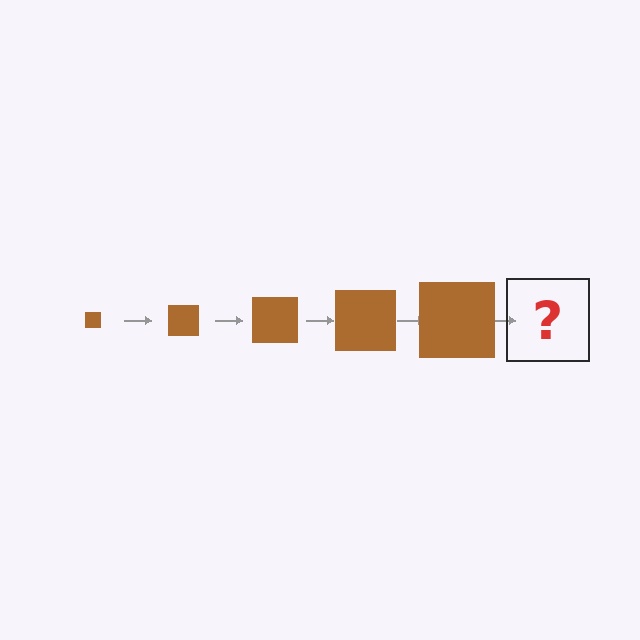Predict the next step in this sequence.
The next step is a brown square, larger than the previous one.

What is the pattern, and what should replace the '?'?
The pattern is that the square gets progressively larger each step. The '?' should be a brown square, larger than the previous one.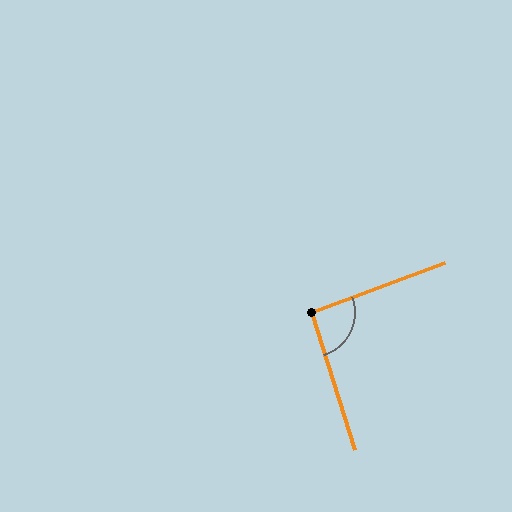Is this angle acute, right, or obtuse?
It is approximately a right angle.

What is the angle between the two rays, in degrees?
Approximately 93 degrees.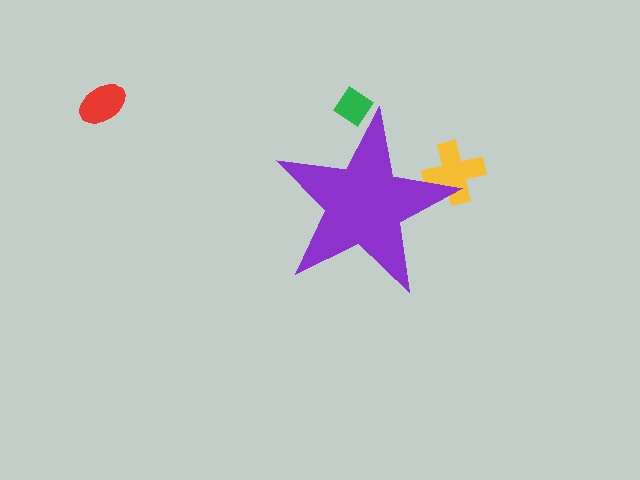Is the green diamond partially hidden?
Yes, the green diamond is partially hidden behind the purple star.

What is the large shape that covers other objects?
A purple star.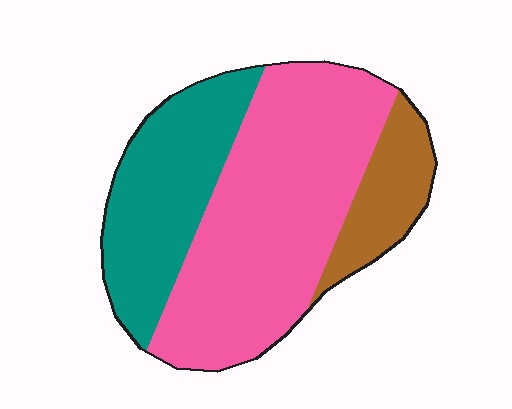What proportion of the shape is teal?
Teal covers 30% of the shape.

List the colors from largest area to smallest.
From largest to smallest: pink, teal, brown.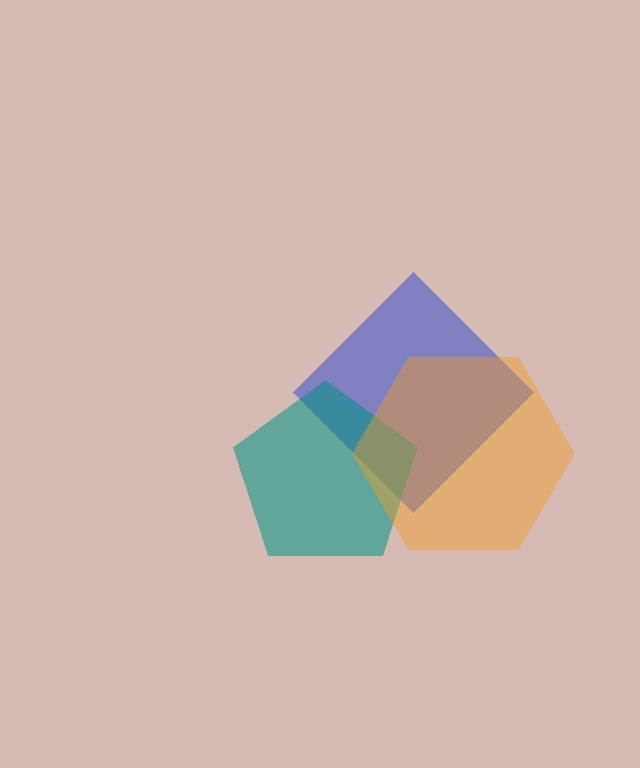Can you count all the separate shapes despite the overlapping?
Yes, there are 3 separate shapes.